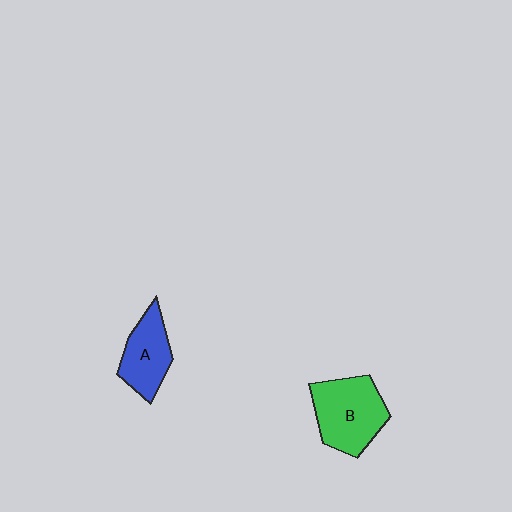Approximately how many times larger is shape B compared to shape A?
Approximately 1.4 times.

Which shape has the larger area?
Shape B (green).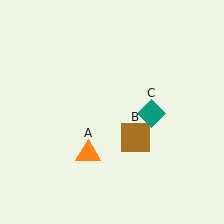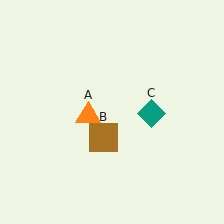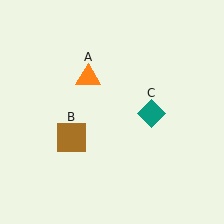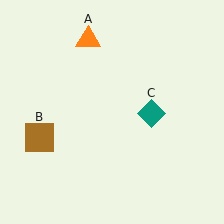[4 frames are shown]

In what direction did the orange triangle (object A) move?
The orange triangle (object A) moved up.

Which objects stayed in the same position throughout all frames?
Teal diamond (object C) remained stationary.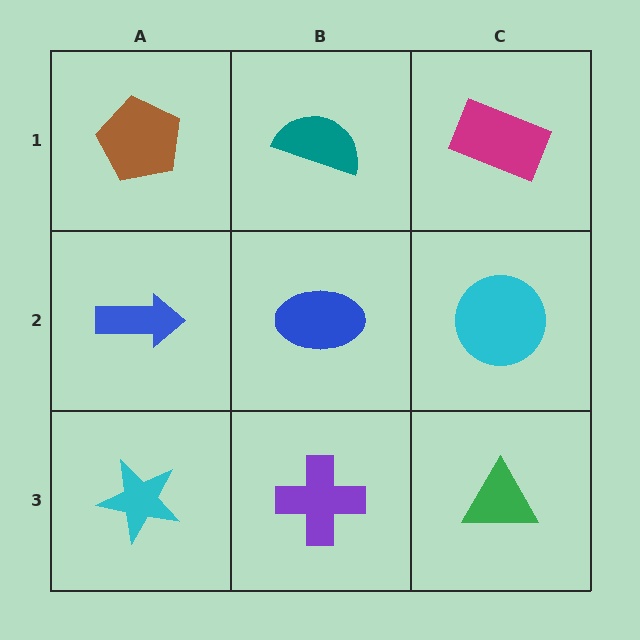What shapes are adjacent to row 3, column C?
A cyan circle (row 2, column C), a purple cross (row 3, column B).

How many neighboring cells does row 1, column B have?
3.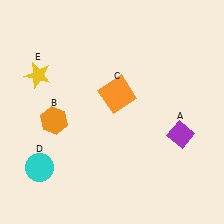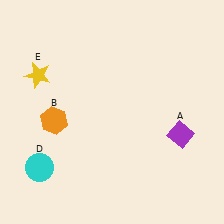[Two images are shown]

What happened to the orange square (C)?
The orange square (C) was removed in Image 2. It was in the top-right area of Image 1.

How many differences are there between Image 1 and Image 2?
There is 1 difference between the two images.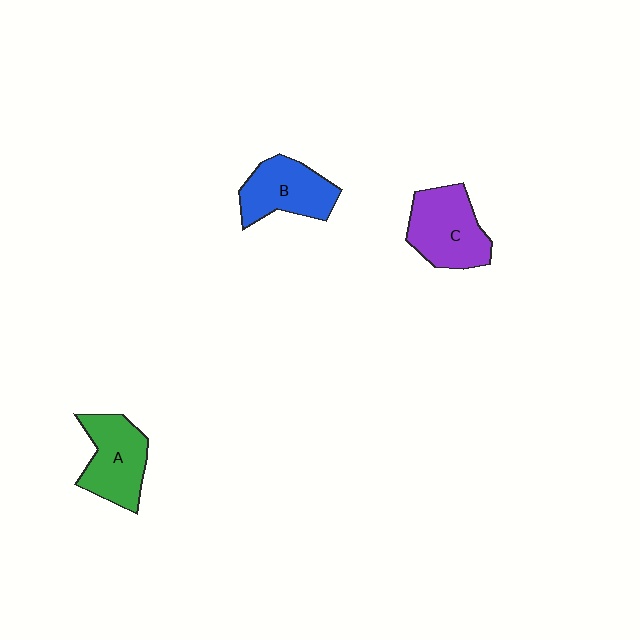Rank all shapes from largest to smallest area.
From largest to smallest: C (purple), A (green), B (blue).